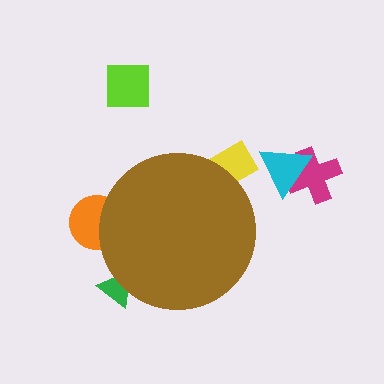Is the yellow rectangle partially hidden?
Yes, the yellow rectangle is partially hidden behind the brown circle.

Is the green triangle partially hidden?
Yes, the green triangle is partially hidden behind the brown circle.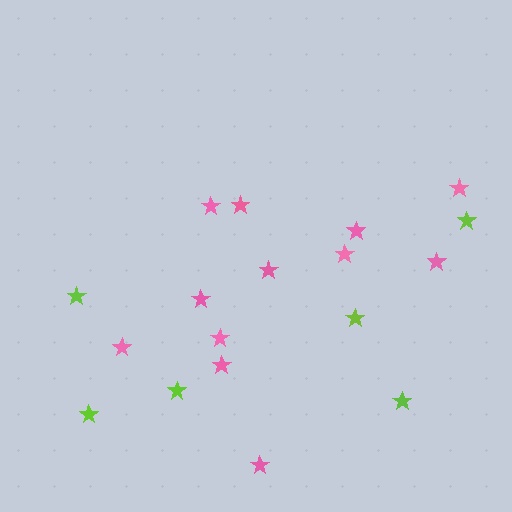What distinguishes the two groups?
There are 2 groups: one group of lime stars (6) and one group of pink stars (12).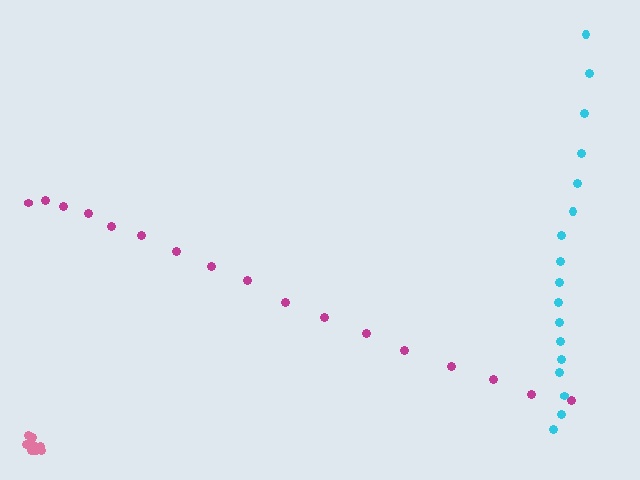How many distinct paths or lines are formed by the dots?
There are 3 distinct paths.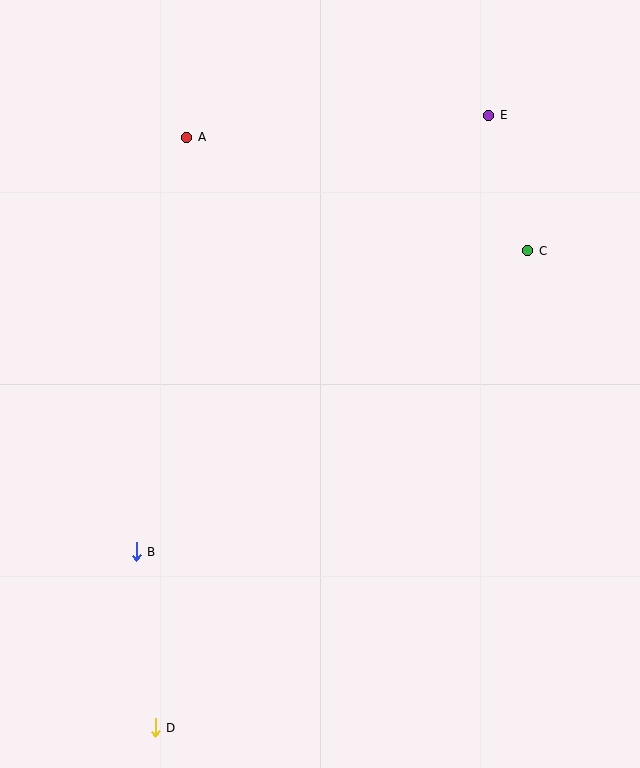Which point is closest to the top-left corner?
Point A is closest to the top-left corner.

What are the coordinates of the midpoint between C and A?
The midpoint between C and A is at (357, 194).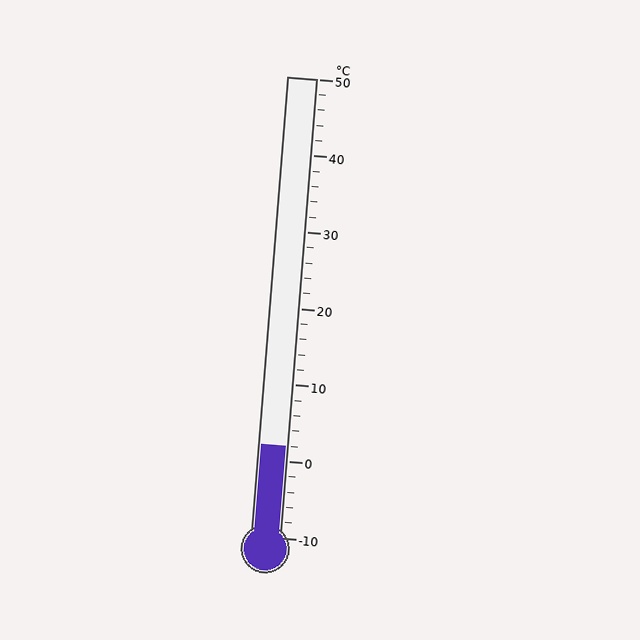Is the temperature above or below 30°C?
The temperature is below 30°C.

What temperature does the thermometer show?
The thermometer shows approximately 2°C.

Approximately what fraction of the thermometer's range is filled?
The thermometer is filled to approximately 20% of its range.